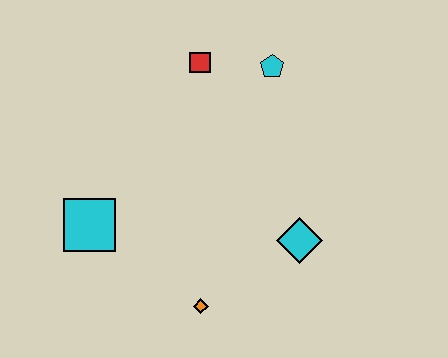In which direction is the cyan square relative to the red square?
The cyan square is below the red square.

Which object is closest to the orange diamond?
The cyan diamond is closest to the orange diamond.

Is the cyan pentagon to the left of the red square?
No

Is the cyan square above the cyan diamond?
Yes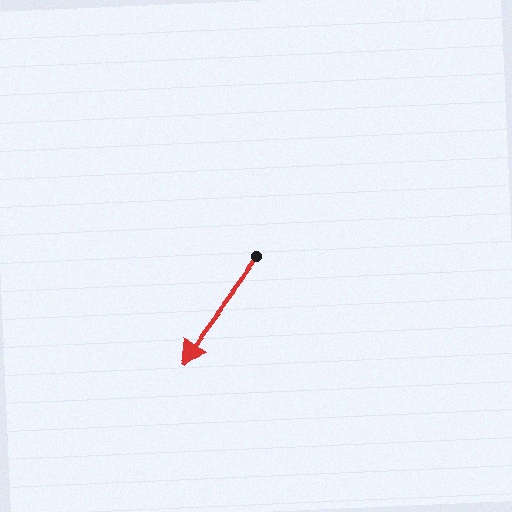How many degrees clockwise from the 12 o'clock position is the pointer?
Approximately 217 degrees.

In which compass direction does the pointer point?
Southwest.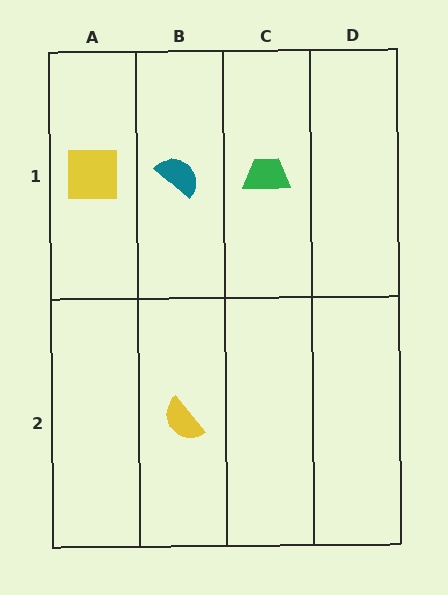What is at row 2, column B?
A yellow semicircle.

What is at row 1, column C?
A green trapezoid.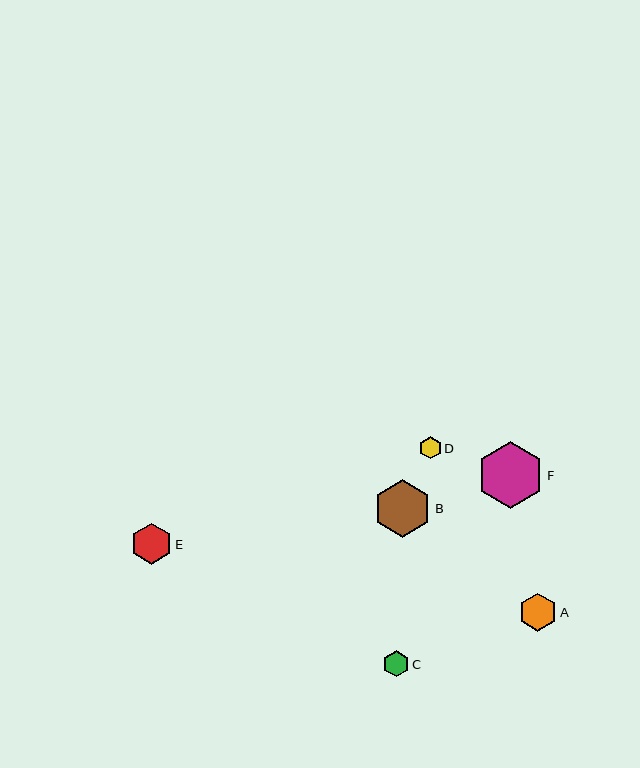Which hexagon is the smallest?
Hexagon D is the smallest with a size of approximately 22 pixels.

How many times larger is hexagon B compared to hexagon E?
Hexagon B is approximately 1.4 times the size of hexagon E.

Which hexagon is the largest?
Hexagon F is the largest with a size of approximately 67 pixels.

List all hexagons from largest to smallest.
From largest to smallest: F, B, E, A, C, D.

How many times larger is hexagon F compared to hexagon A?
Hexagon F is approximately 1.8 times the size of hexagon A.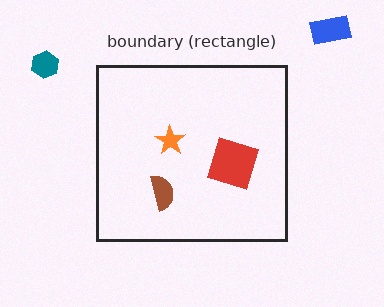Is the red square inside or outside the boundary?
Inside.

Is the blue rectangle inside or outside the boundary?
Outside.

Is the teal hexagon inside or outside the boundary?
Outside.